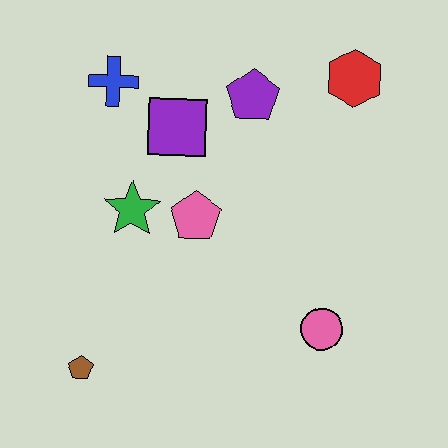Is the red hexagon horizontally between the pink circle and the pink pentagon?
No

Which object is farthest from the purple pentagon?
The brown pentagon is farthest from the purple pentagon.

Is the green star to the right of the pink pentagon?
No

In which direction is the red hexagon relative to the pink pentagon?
The red hexagon is to the right of the pink pentagon.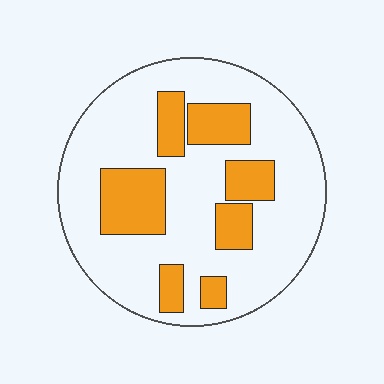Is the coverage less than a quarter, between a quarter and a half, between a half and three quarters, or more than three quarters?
Between a quarter and a half.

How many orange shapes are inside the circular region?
7.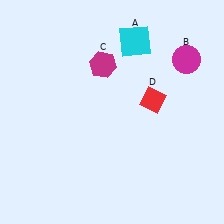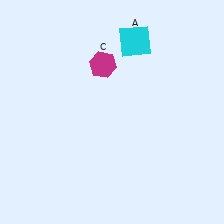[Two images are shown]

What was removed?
The magenta circle (B), the red diamond (D) were removed in Image 2.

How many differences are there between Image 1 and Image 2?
There are 2 differences between the two images.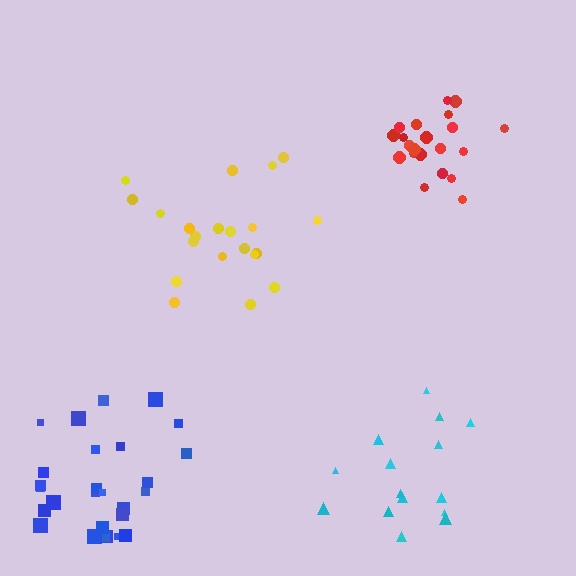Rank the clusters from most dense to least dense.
red, blue, yellow, cyan.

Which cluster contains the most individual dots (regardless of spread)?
Blue (29).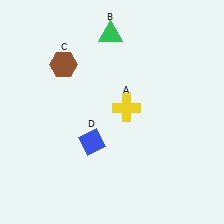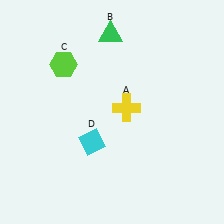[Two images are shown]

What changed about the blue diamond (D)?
In Image 1, D is blue. In Image 2, it changed to cyan.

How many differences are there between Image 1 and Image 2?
There are 2 differences between the two images.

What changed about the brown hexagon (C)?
In Image 1, C is brown. In Image 2, it changed to lime.